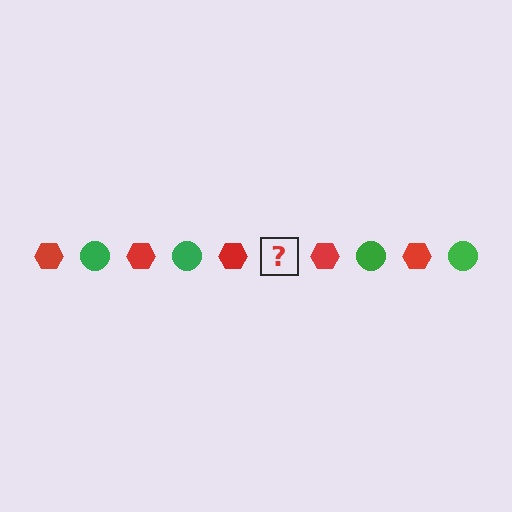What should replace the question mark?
The question mark should be replaced with a green circle.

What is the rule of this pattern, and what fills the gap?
The rule is that the pattern alternates between red hexagon and green circle. The gap should be filled with a green circle.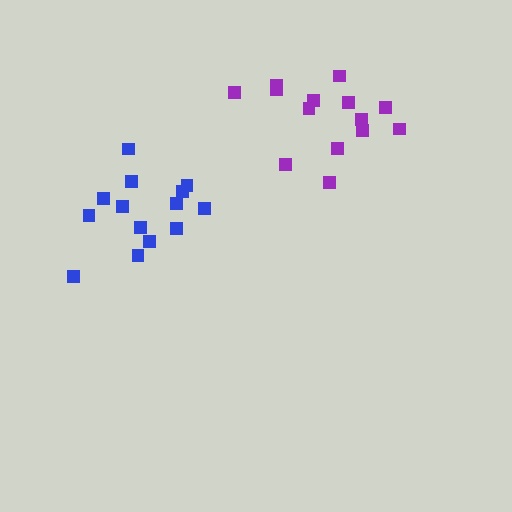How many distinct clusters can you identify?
There are 2 distinct clusters.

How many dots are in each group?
Group 1: 14 dots, Group 2: 14 dots (28 total).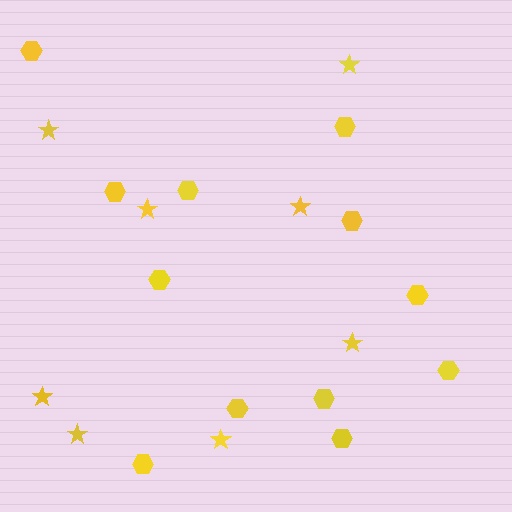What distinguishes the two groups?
There are 2 groups: one group of stars (8) and one group of hexagons (12).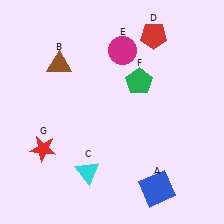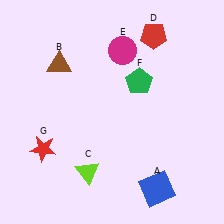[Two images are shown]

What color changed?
The triangle (C) changed from cyan in Image 1 to lime in Image 2.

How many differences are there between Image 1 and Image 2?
There is 1 difference between the two images.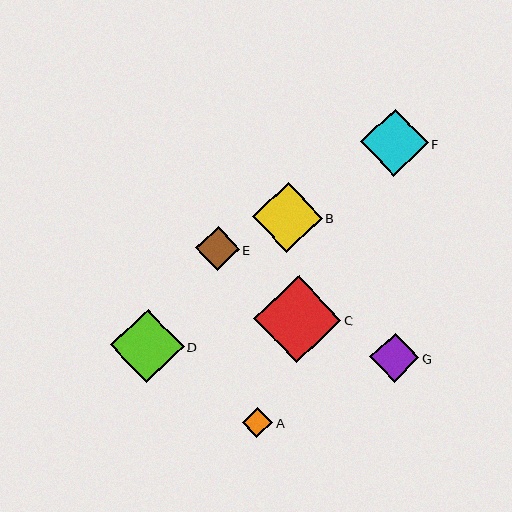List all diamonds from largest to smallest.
From largest to smallest: C, D, B, F, G, E, A.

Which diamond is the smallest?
Diamond A is the smallest with a size of approximately 30 pixels.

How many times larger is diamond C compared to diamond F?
Diamond C is approximately 1.3 times the size of diamond F.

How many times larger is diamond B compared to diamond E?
Diamond B is approximately 1.6 times the size of diamond E.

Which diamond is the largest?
Diamond C is the largest with a size of approximately 87 pixels.